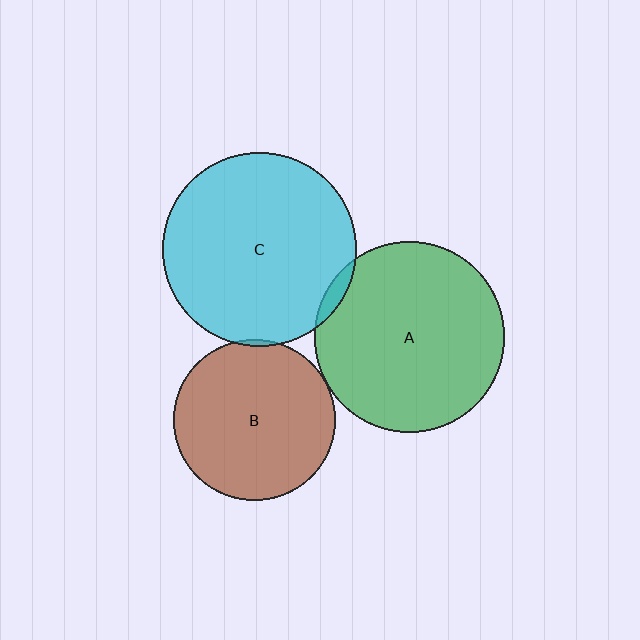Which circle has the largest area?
Circle C (cyan).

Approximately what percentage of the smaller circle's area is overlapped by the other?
Approximately 5%.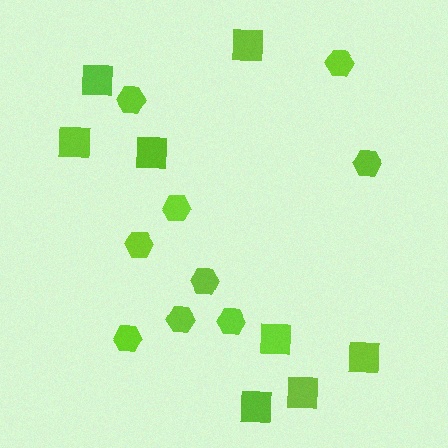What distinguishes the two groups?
There are 2 groups: one group of squares (8) and one group of hexagons (9).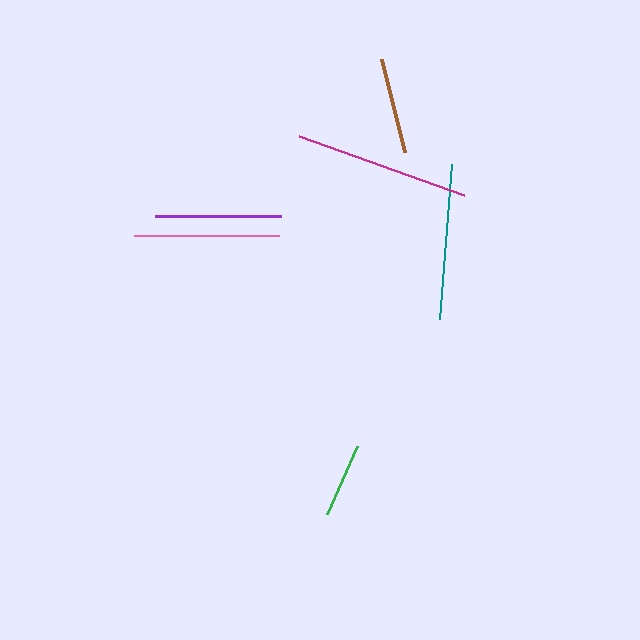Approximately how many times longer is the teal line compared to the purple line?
The teal line is approximately 1.2 times the length of the purple line.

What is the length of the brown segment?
The brown segment is approximately 95 pixels long.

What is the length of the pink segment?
The pink segment is approximately 145 pixels long.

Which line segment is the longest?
The magenta line is the longest at approximately 175 pixels.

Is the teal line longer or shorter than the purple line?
The teal line is longer than the purple line.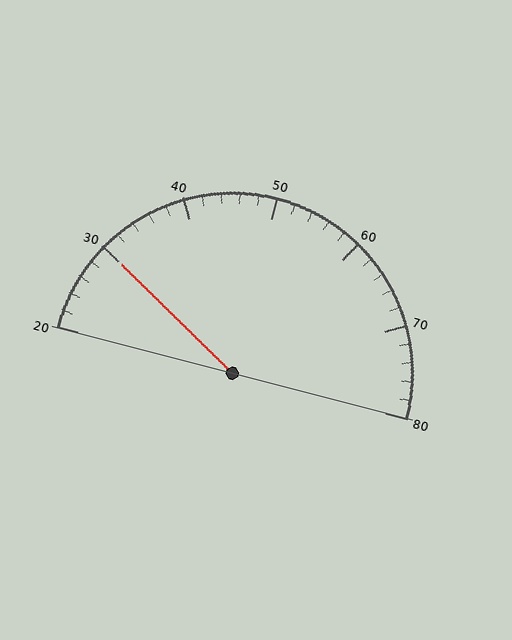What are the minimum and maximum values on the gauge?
The gauge ranges from 20 to 80.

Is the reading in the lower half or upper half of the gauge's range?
The reading is in the lower half of the range (20 to 80).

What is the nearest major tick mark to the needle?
The nearest major tick mark is 30.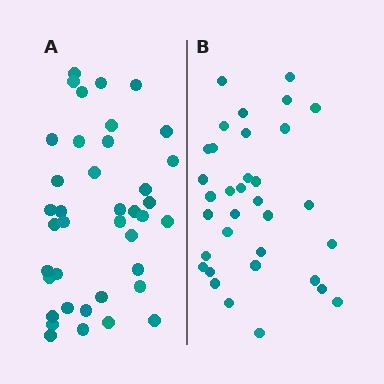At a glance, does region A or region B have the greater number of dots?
Region A (the left region) has more dots.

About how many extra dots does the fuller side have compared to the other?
Region A has about 5 more dots than region B.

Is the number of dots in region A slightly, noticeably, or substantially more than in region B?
Region A has only slightly more — the two regions are fairly close. The ratio is roughly 1.1 to 1.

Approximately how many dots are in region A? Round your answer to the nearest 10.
About 40 dots. (The exact count is 39, which rounds to 40.)